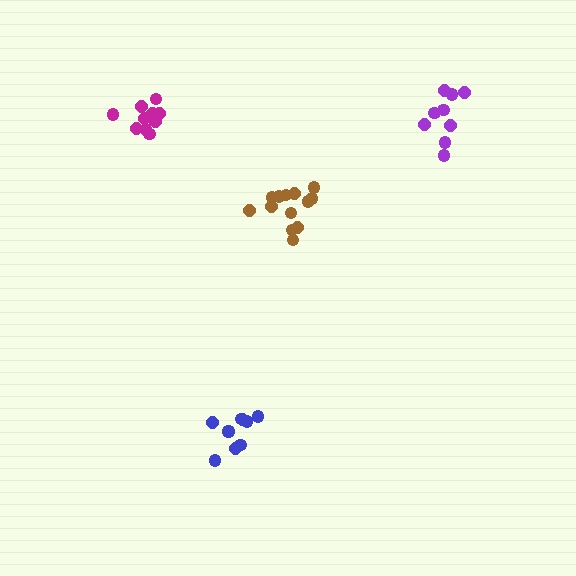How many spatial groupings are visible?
There are 4 spatial groupings.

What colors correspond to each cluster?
The clusters are colored: magenta, purple, blue, brown.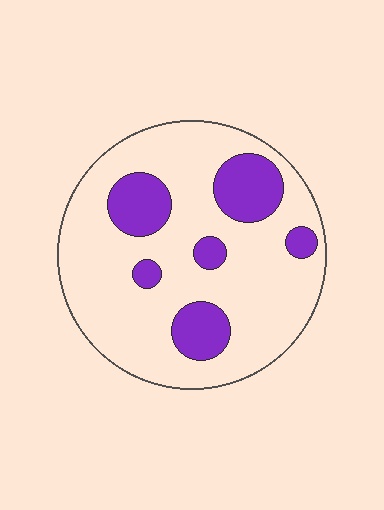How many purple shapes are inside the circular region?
6.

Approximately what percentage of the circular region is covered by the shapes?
Approximately 20%.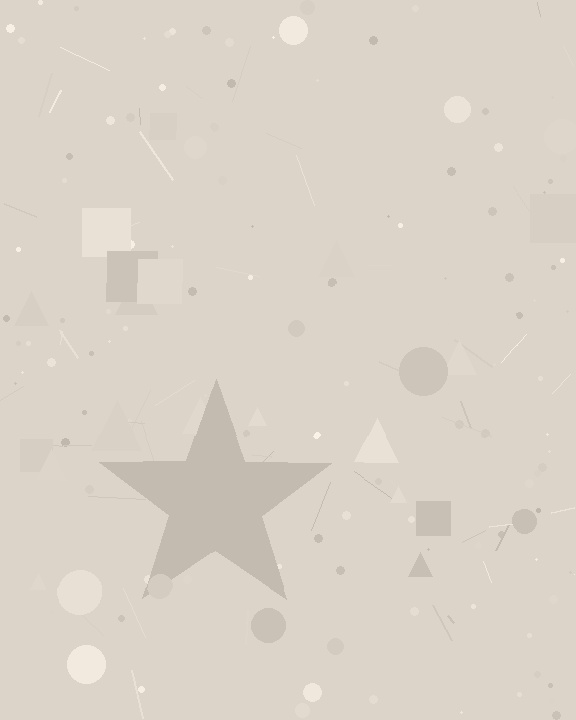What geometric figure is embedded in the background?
A star is embedded in the background.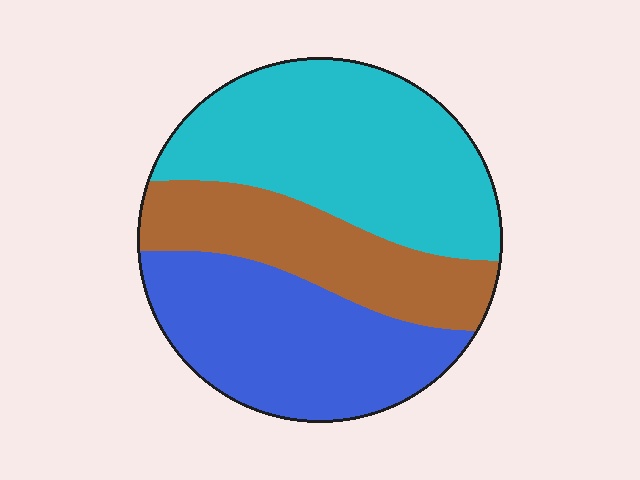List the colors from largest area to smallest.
From largest to smallest: cyan, blue, brown.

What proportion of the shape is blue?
Blue covers 34% of the shape.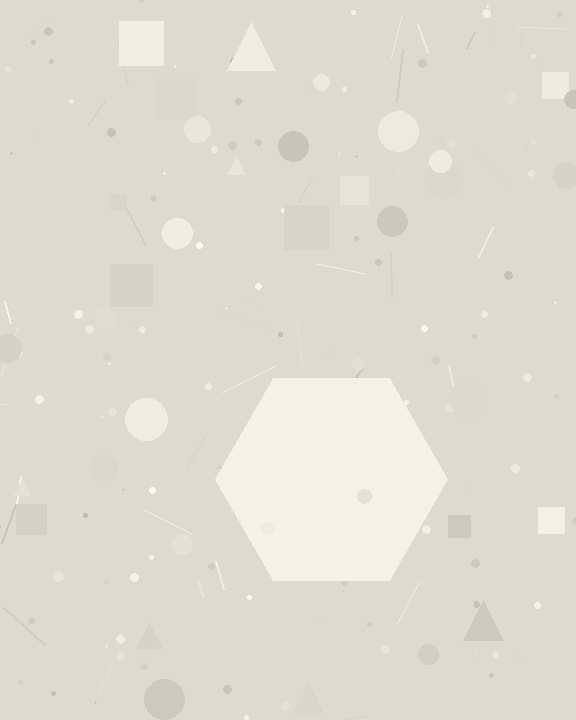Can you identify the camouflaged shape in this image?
The camouflaged shape is a hexagon.